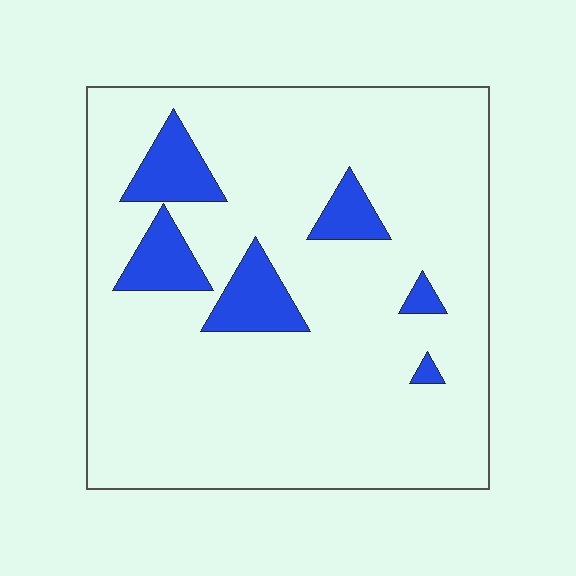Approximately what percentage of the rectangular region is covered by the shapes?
Approximately 10%.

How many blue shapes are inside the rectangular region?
6.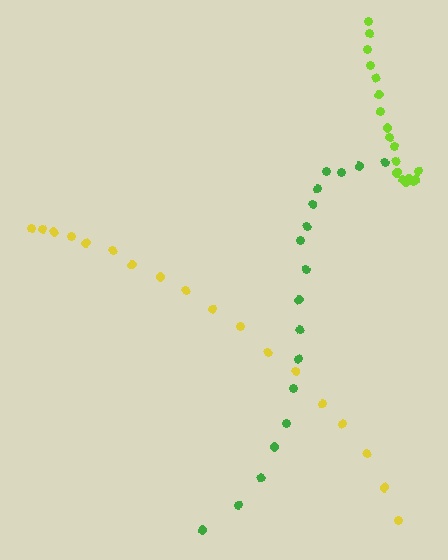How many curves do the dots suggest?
There are 3 distinct paths.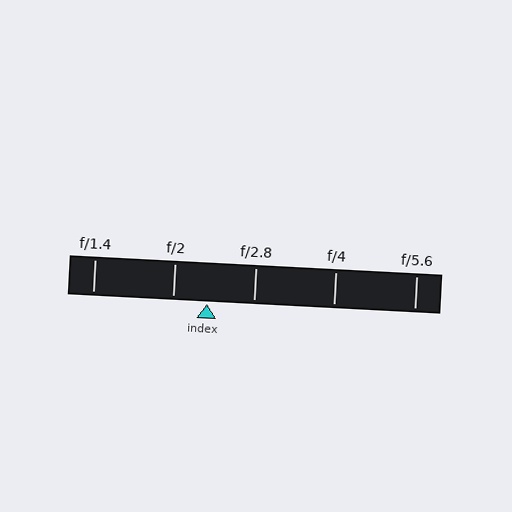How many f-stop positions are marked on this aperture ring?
There are 5 f-stop positions marked.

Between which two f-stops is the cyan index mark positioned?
The index mark is between f/2 and f/2.8.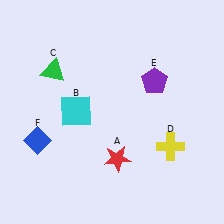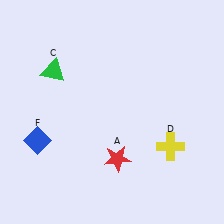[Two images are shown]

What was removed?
The purple pentagon (E), the cyan square (B) were removed in Image 2.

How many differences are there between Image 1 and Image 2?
There are 2 differences between the two images.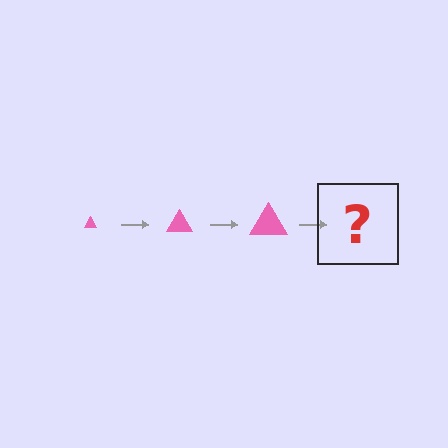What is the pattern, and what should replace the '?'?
The pattern is that the triangle gets progressively larger each step. The '?' should be a pink triangle, larger than the previous one.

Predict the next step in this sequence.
The next step is a pink triangle, larger than the previous one.